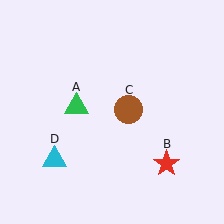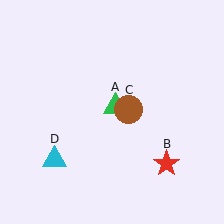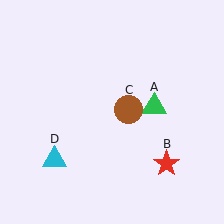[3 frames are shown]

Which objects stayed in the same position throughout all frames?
Red star (object B) and brown circle (object C) and cyan triangle (object D) remained stationary.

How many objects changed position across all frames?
1 object changed position: green triangle (object A).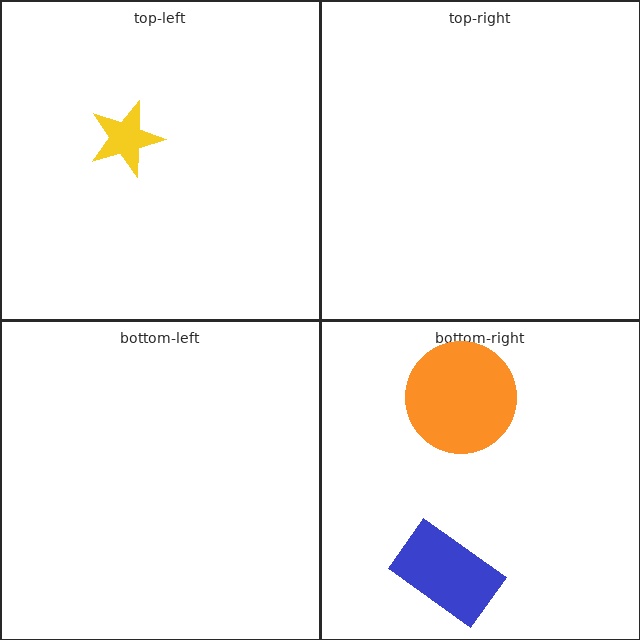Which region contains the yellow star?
The top-left region.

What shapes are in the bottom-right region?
The orange circle, the blue rectangle.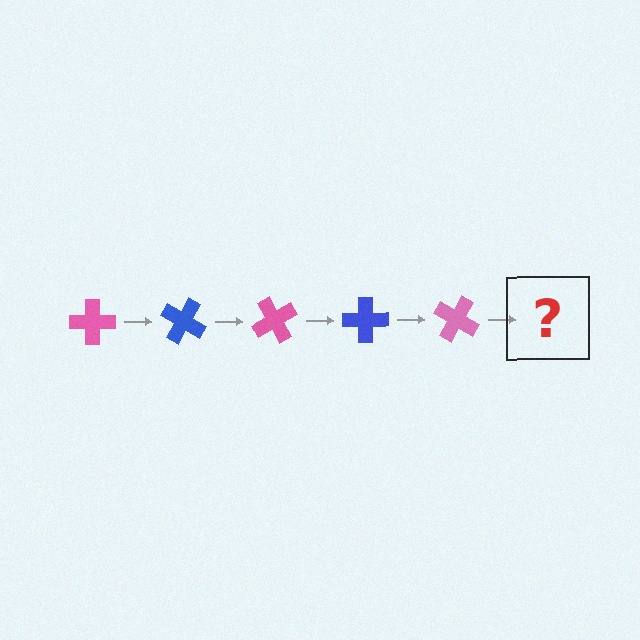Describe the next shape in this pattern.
It should be a blue cross, rotated 150 degrees from the start.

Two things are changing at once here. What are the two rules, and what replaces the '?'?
The two rules are that it rotates 30 degrees each step and the color cycles through pink and blue. The '?' should be a blue cross, rotated 150 degrees from the start.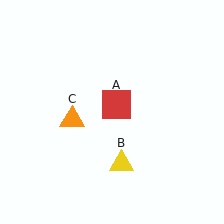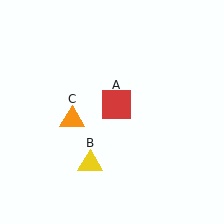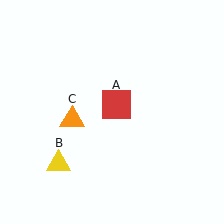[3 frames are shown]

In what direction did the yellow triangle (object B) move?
The yellow triangle (object B) moved left.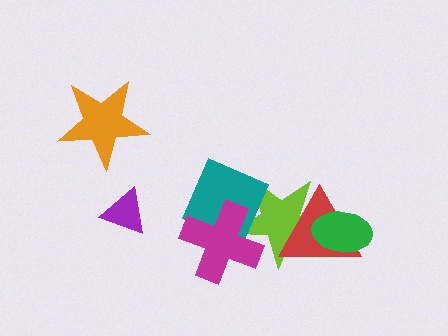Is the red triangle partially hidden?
Yes, it is partially covered by another shape.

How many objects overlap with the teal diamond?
2 objects overlap with the teal diamond.